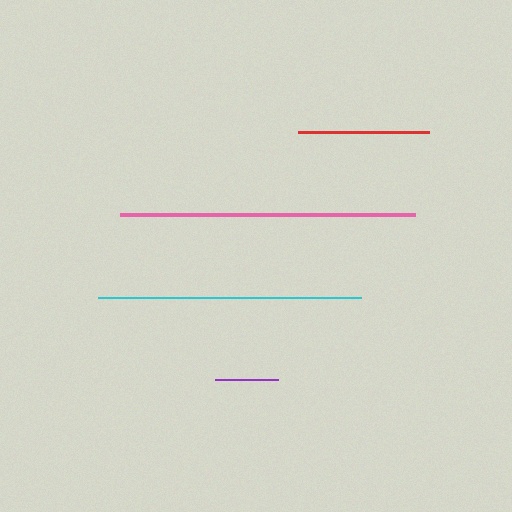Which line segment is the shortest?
The purple line is the shortest at approximately 63 pixels.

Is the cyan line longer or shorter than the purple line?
The cyan line is longer than the purple line.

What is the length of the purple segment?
The purple segment is approximately 63 pixels long.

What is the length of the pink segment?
The pink segment is approximately 295 pixels long.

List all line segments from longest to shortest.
From longest to shortest: pink, cyan, red, purple.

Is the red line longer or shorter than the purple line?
The red line is longer than the purple line.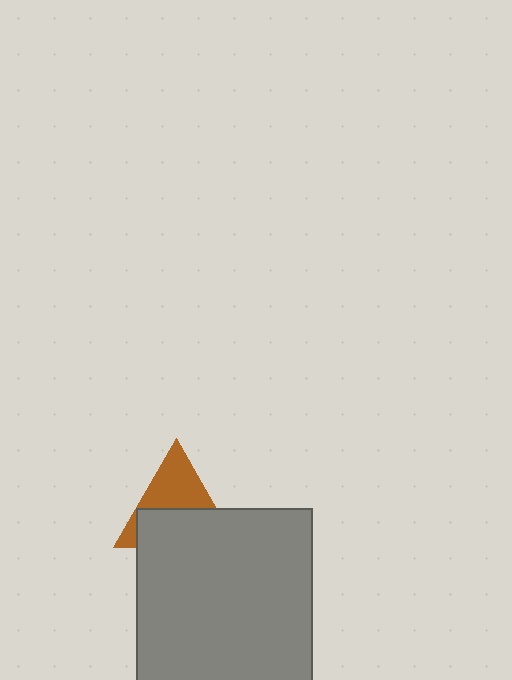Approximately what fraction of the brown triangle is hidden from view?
Roughly 53% of the brown triangle is hidden behind the gray square.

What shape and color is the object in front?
The object in front is a gray square.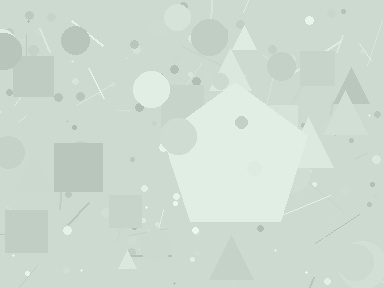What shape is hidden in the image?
A pentagon is hidden in the image.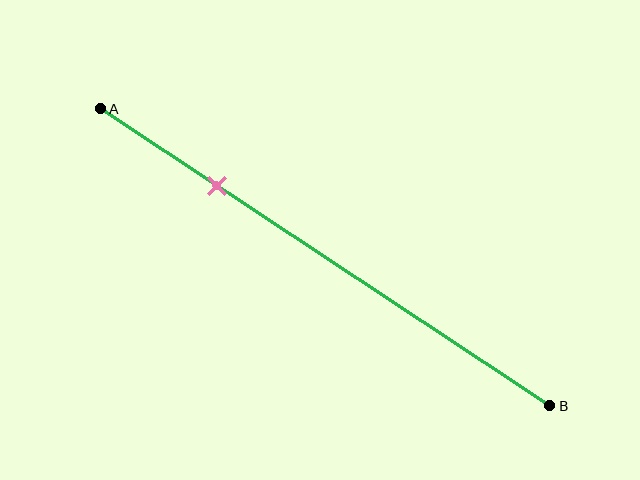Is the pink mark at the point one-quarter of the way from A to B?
Yes, the mark is approximately at the one-quarter point.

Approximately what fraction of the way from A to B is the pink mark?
The pink mark is approximately 25% of the way from A to B.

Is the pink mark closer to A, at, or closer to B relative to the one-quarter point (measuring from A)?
The pink mark is approximately at the one-quarter point of segment AB.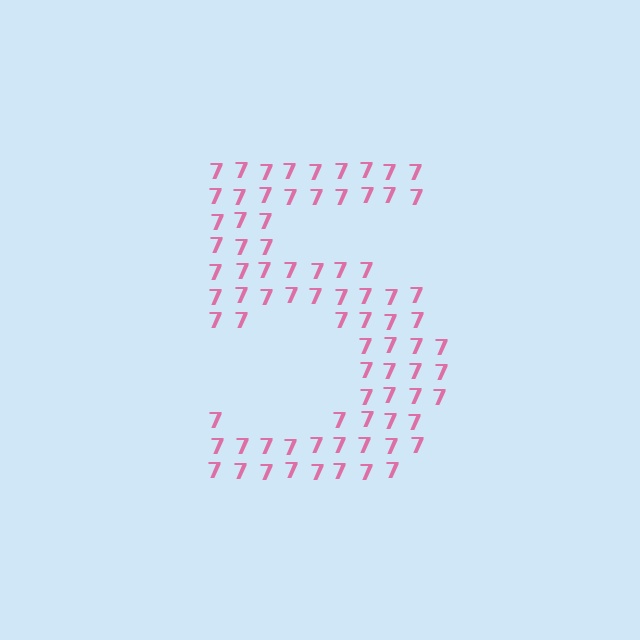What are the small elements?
The small elements are digit 7's.